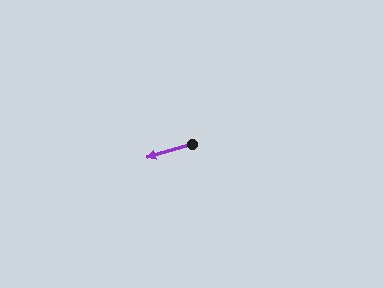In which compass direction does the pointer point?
West.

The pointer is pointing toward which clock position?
Roughly 8 o'clock.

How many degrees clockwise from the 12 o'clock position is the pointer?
Approximately 253 degrees.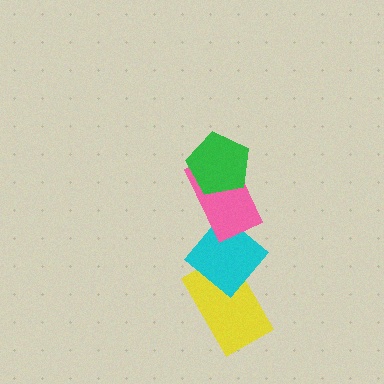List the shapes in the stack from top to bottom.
From top to bottom: the green pentagon, the pink rectangle, the cyan diamond, the yellow rectangle.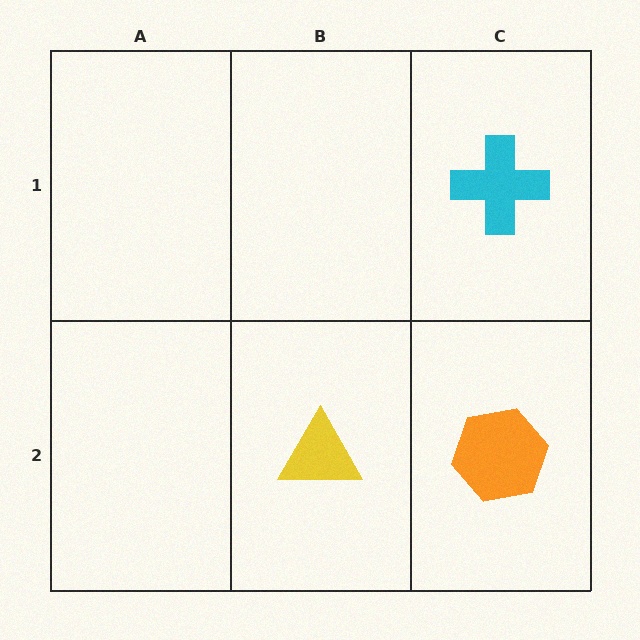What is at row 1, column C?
A cyan cross.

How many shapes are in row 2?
2 shapes.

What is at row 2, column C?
An orange hexagon.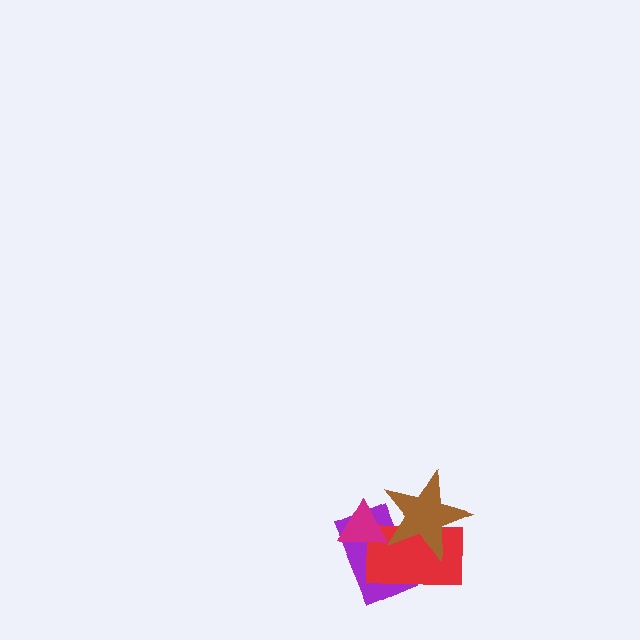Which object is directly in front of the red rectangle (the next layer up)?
The magenta triangle is directly in front of the red rectangle.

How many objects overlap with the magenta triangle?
3 objects overlap with the magenta triangle.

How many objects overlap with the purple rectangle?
3 objects overlap with the purple rectangle.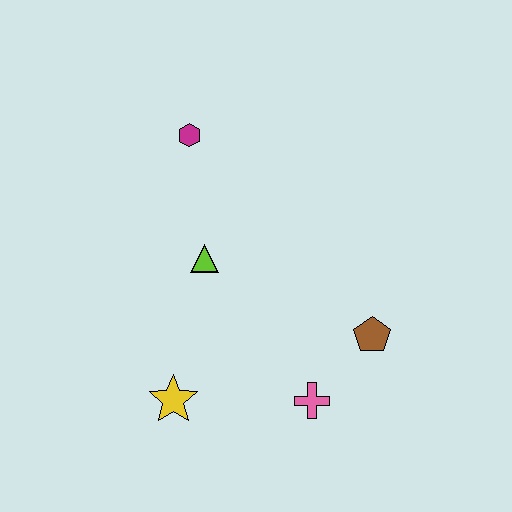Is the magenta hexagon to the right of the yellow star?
Yes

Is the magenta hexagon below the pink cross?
No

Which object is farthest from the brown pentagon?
The magenta hexagon is farthest from the brown pentagon.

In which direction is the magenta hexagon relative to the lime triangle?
The magenta hexagon is above the lime triangle.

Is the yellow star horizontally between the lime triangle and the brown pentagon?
No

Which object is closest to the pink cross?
The brown pentagon is closest to the pink cross.